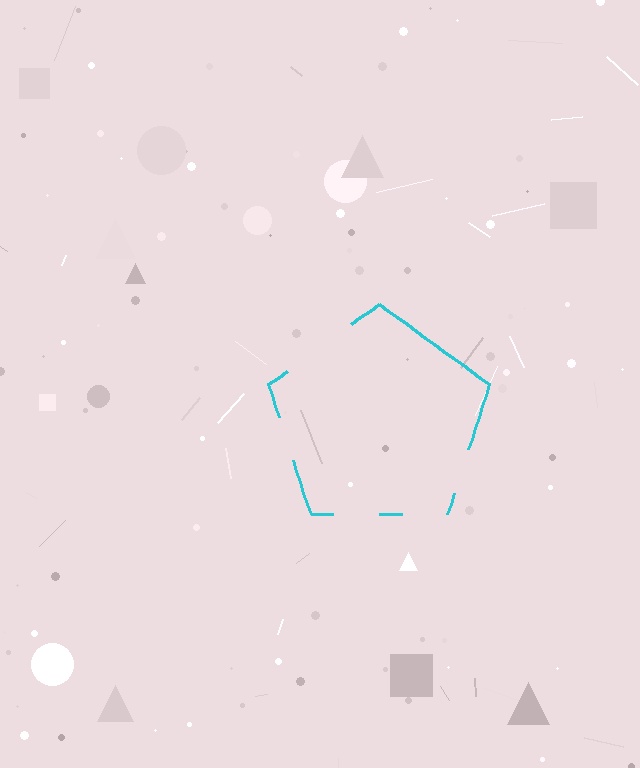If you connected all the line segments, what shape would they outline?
They would outline a pentagon.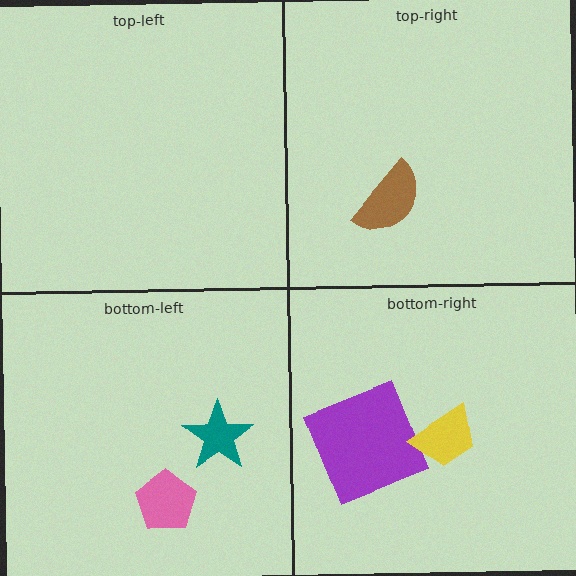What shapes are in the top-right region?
The brown semicircle.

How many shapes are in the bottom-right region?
2.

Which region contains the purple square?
The bottom-right region.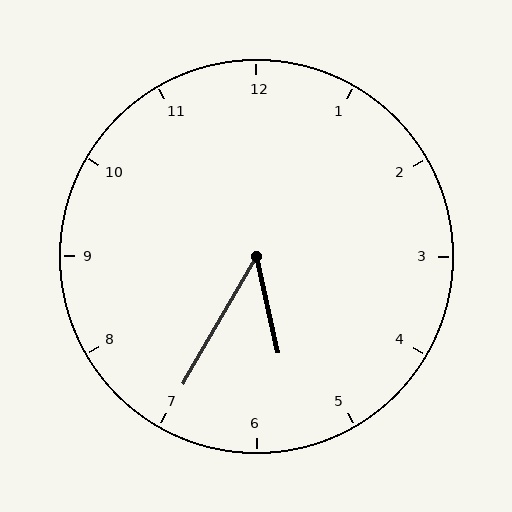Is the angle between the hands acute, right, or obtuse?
It is acute.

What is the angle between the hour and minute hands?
Approximately 42 degrees.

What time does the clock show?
5:35.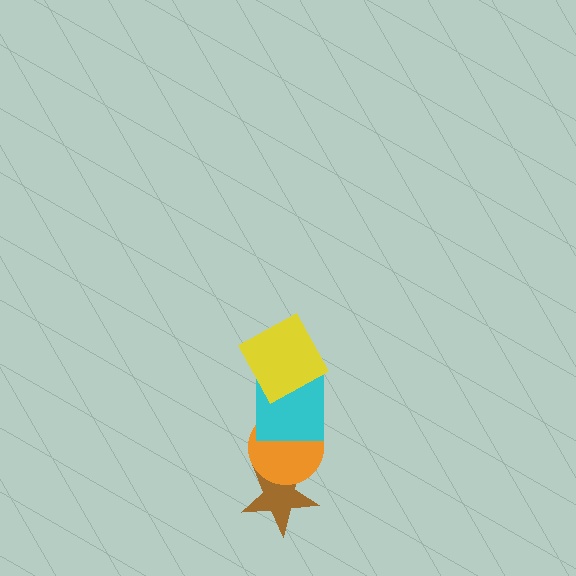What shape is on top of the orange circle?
The cyan square is on top of the orange circle.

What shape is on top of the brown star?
The orange circle is on top of the brown star.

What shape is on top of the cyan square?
The yellow square is on top of the cyan square.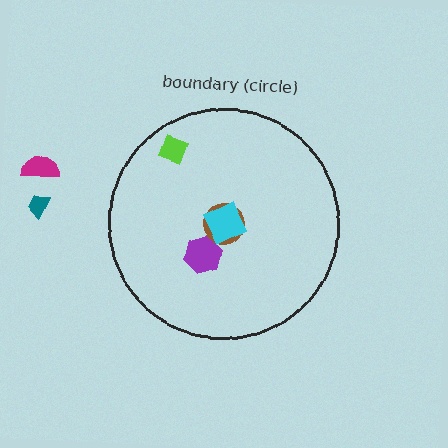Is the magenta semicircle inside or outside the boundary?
Outside.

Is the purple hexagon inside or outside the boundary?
Inside.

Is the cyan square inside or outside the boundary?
Inside.